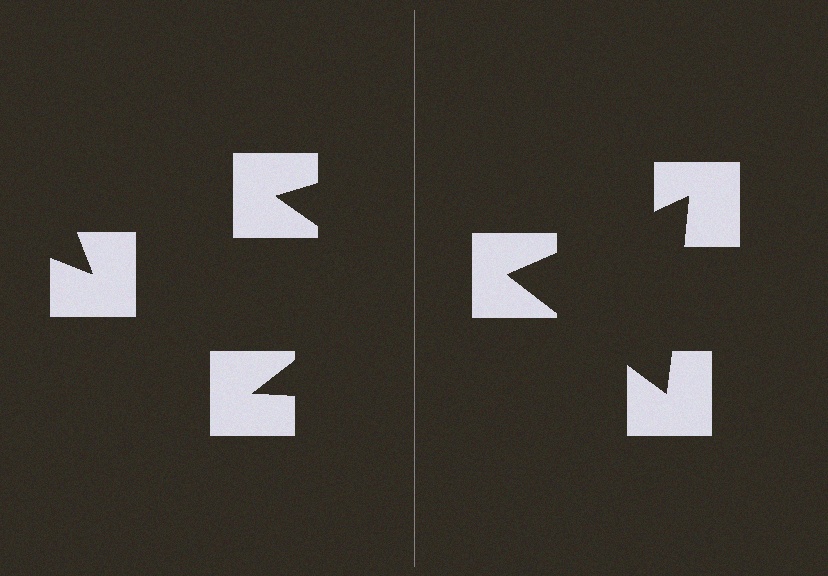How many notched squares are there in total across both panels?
6 — 3 on each side.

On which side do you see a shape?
An illusory triangle appears on the right side. On the left side the wedge cuts are rotated, so no coherent shape forms.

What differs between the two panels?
The notched squares are positioned identically on both sides; only the wedge orientations differ. On the right they align to a triangle; on the left they are misaligned.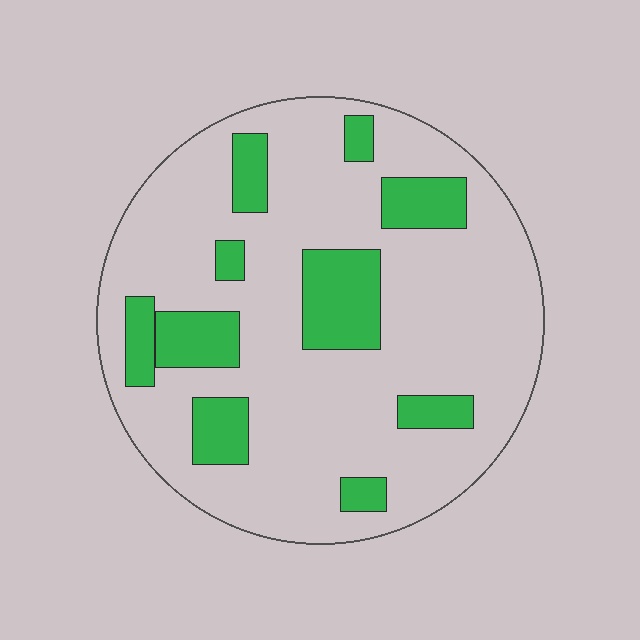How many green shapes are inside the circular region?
10.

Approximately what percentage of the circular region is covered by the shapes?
Approximately 20%.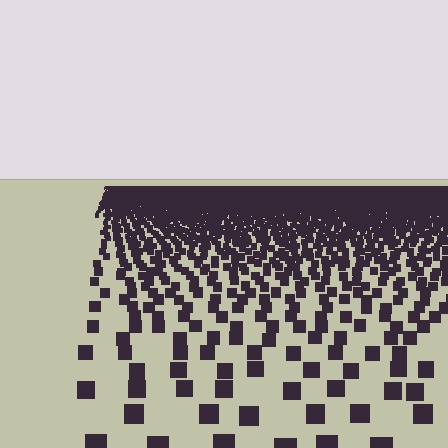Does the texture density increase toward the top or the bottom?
Density increases toward the top.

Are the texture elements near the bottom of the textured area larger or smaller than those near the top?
Larger. Near the bottom, elements are closer to the viewer and appear at a bigger on-screen size.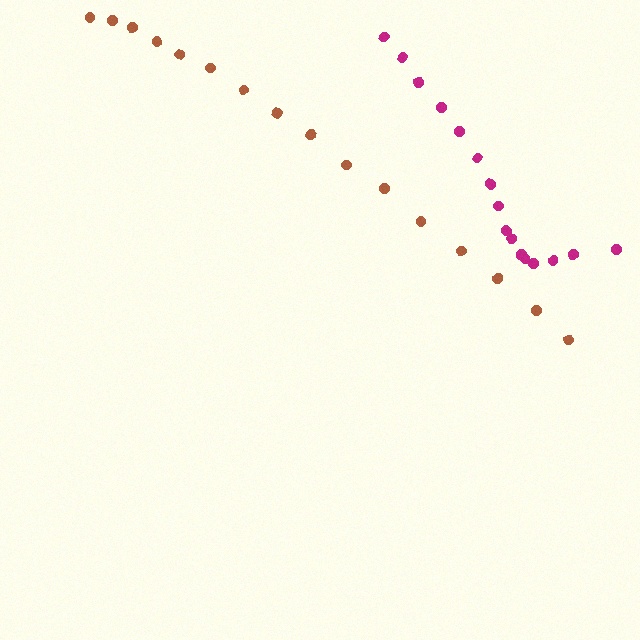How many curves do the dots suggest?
There are 2 distinct paths.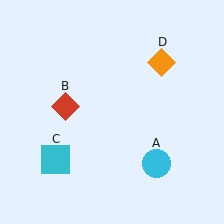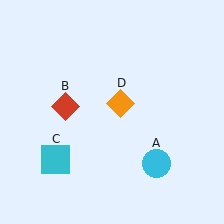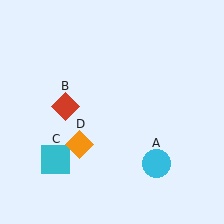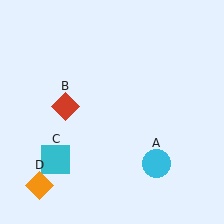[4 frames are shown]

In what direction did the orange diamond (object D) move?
The orange diamond (object D) moved down and to the left.